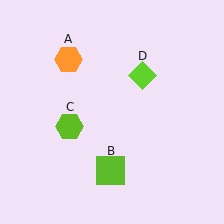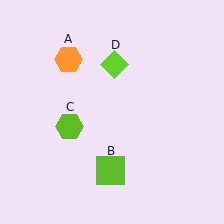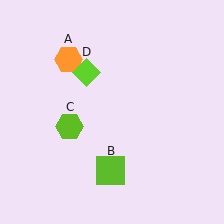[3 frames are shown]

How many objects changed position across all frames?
1 object changed position: lime diamond (object D).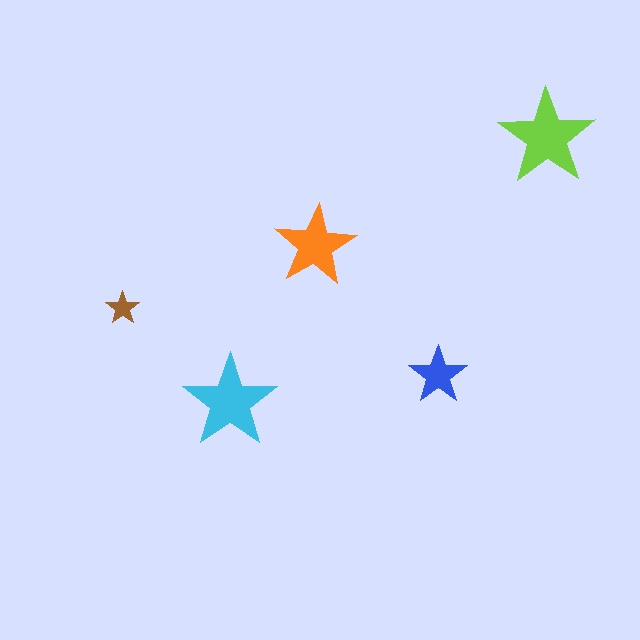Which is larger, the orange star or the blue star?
The orange one.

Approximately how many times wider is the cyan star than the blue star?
About 1.5 times wider.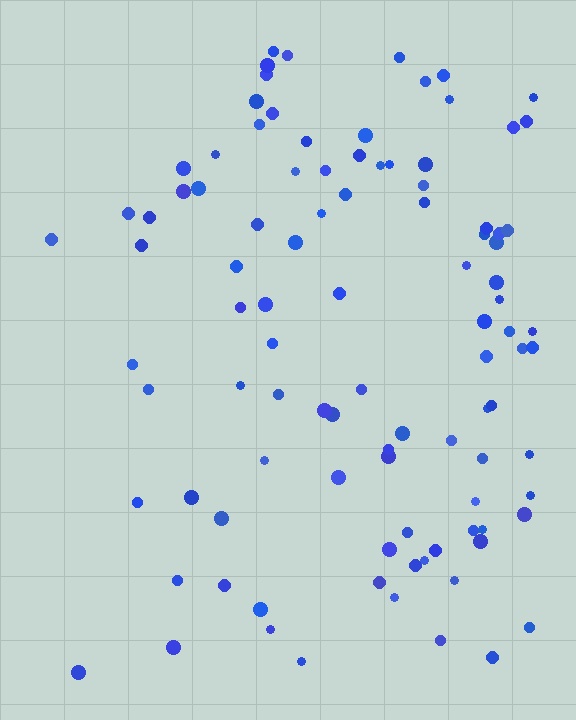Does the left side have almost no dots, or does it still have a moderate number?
Still a moderate number, just noticeably fewer than the right.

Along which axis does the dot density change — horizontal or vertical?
Horizontal.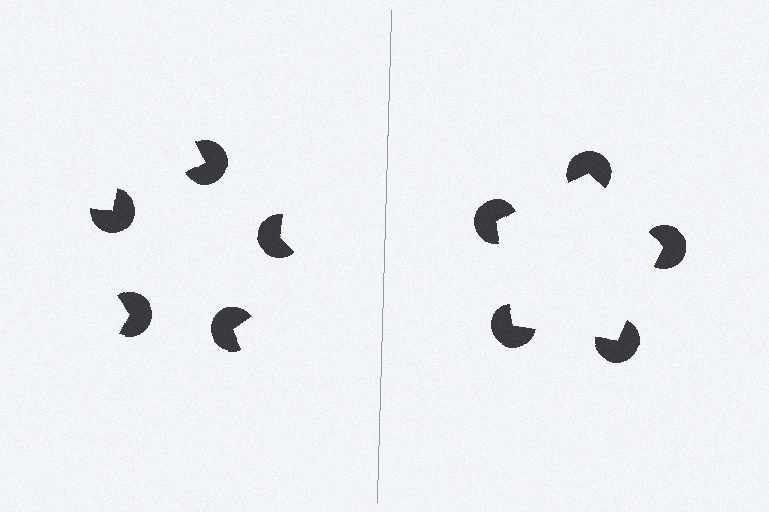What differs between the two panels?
The pac-man discs are positioned identically on both sides; only the wedge orientations differ. On the right they align to a pentagon; on the left they are misaligned.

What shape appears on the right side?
An illusory pentagon.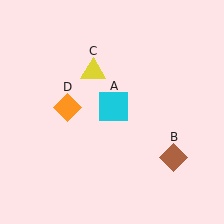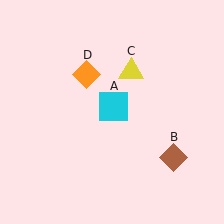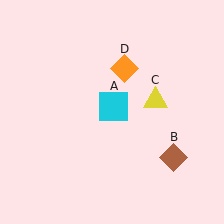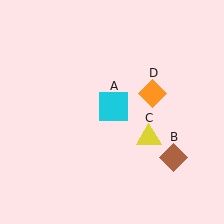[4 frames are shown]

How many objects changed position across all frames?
2 objects changed position: yellow triangle (object C), orange diamond (object D).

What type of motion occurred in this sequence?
The yellow triangle (object C), orange diamond (object D) rotated clockwise around the center of the scene.